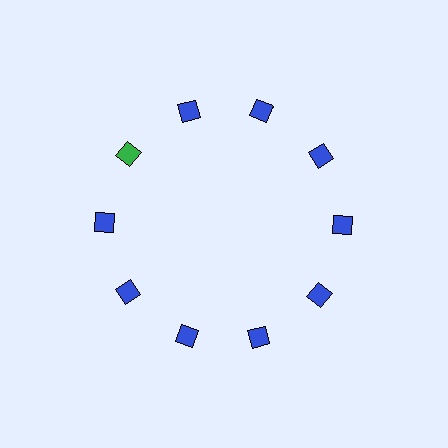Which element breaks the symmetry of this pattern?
The green diamond at roughly the 10 o'clock position breaks the symmetry. All other shapes are blue diamonds.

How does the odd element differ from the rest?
It has a different color: green instead of blue.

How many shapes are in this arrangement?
There are 10 shapes arranged in a ring pattern.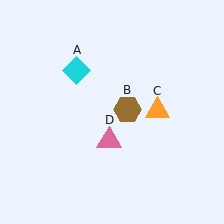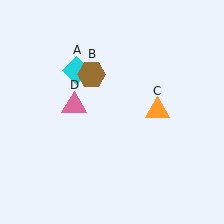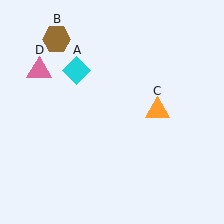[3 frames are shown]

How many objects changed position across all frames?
2 objects changed position: brown hexagon (object B), pink triangle (object D).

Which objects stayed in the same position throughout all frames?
Cyan diamond (object A) and orange triangle (object C) remained stationary.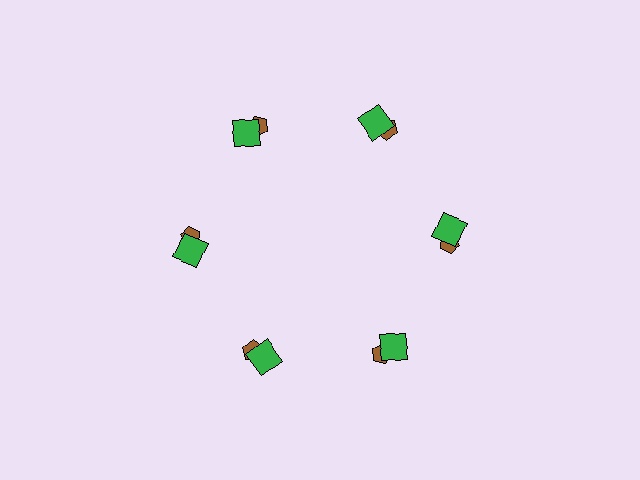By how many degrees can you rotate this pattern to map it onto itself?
The pattern maps onto itself every 60 degrees of rotation.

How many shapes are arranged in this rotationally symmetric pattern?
There are 12 shapes, arranged in 6 groups of 2.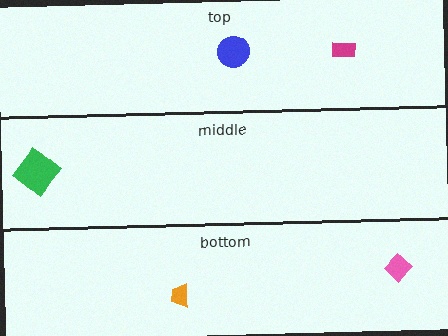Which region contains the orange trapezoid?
The bottom region.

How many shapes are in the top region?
2.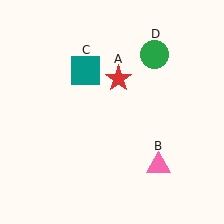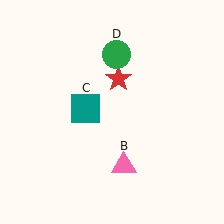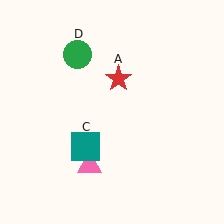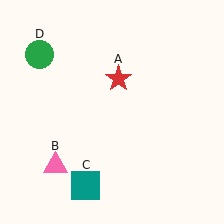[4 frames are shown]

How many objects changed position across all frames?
3 objects changed position: pink triangle (object B), teal square (object C), green circle (object D).